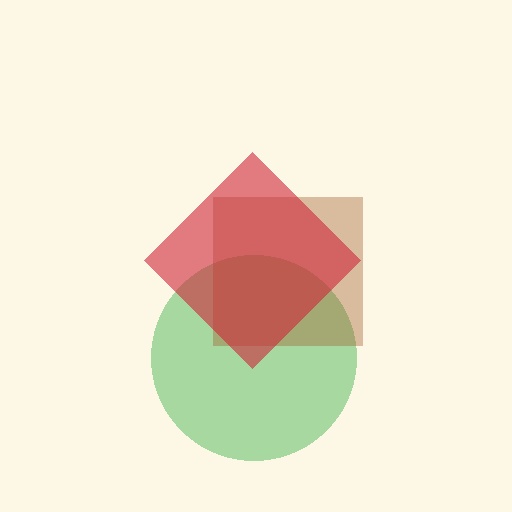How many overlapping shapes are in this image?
There are 3 overlapping shapes in the image.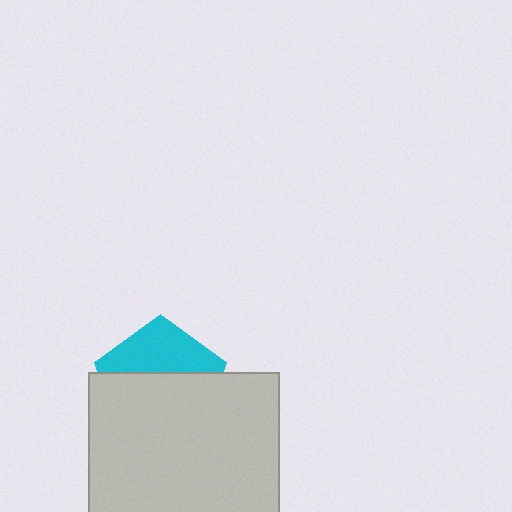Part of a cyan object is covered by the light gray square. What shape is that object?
It is a pentagon.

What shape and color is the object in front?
The object in front is a light gray square.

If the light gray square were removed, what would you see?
You would see the complete cyan pentagon.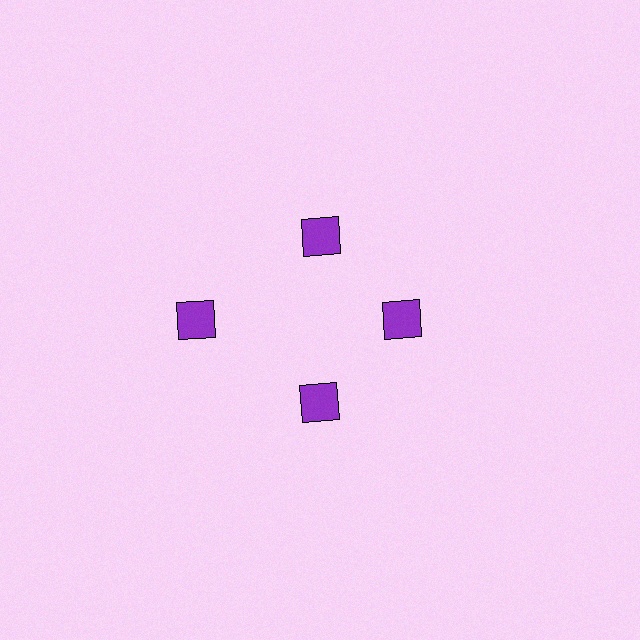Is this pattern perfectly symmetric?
No. The 4 purple squares are arranged in a ring, but one element near the 9 o'clock position is pushed outward from the center, breaking the 4-fold rotational symmetry.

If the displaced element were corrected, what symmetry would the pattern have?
It would have 4-fold rotational symmetry — the pattern would map onto itself every 90 degrees.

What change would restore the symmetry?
The symmetry would be restored by moving it inward, back onto the ring so that all 4 squares sit at equal angles and equal distance from the center.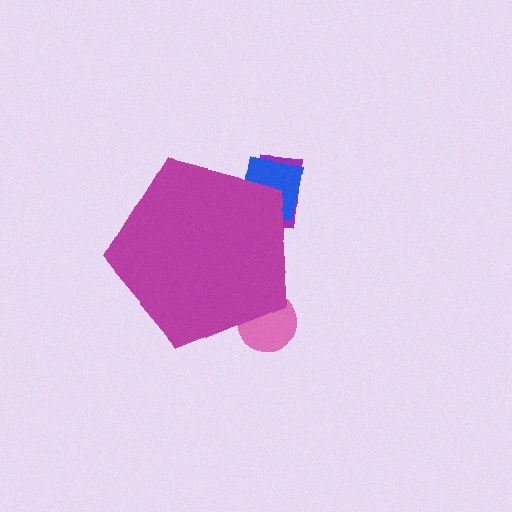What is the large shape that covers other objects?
A magenta pentagon.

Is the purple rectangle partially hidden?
Yes, the purple rectangle is partially hidden behind the magenta pentagon.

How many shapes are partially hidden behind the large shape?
3 shapes are partially hidden.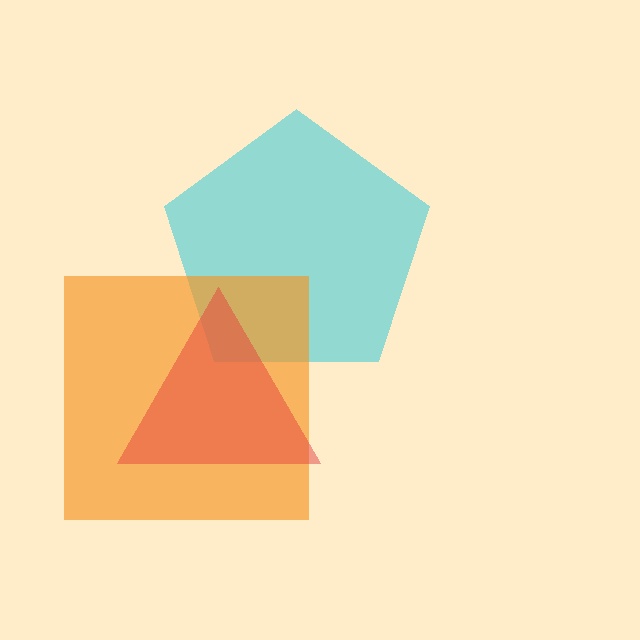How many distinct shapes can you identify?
There are 3 distinct shapes: a cyan pentagon, an orange square, a red triangle.